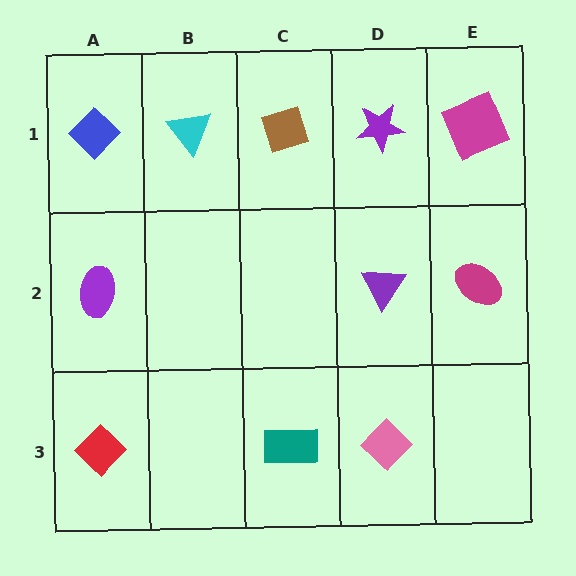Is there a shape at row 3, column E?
No, that cell is empty.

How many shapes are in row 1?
5 shapes.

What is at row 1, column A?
A blue diamond.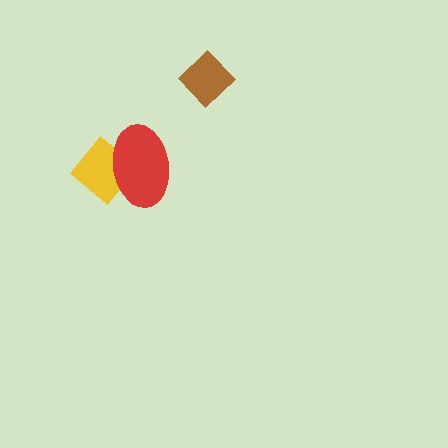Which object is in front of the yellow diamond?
The red ellipse is in front of the yellow diamond.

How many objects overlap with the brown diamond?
0 objects overlap with the brown diamond.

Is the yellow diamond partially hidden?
Yes, it is partially covered by another shape.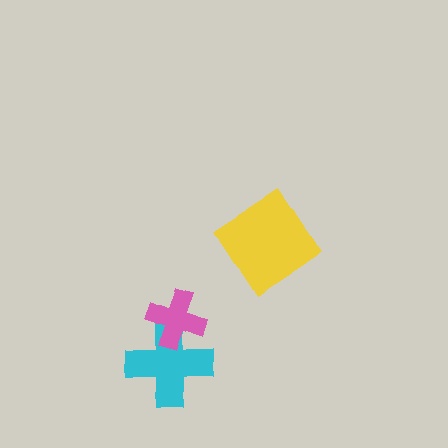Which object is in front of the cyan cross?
The pink cross is in front of the cyan cross.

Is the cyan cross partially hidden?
Yes, it is partially covered by another shape.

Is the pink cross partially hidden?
No, no other shape covers it.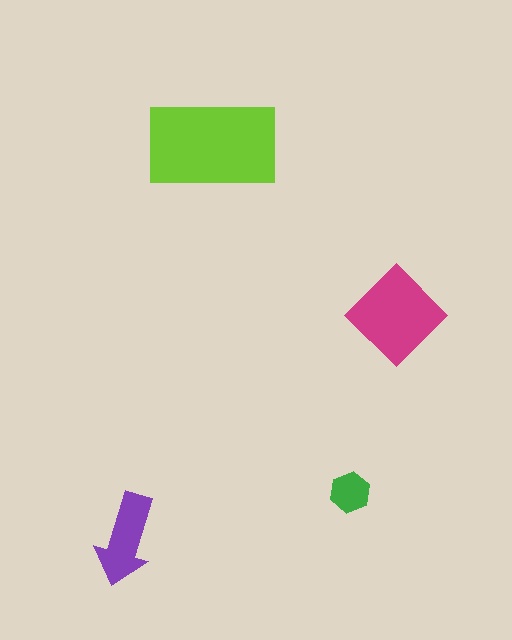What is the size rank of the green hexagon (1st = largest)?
4th.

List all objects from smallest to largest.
The green hexagon, the purple arrow, the magenta diamond, the lime rectangle.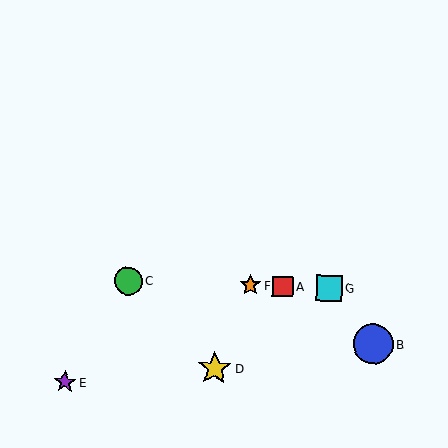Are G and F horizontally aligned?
Yes, both are at y≈288.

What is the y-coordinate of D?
Object D is at y≈368.